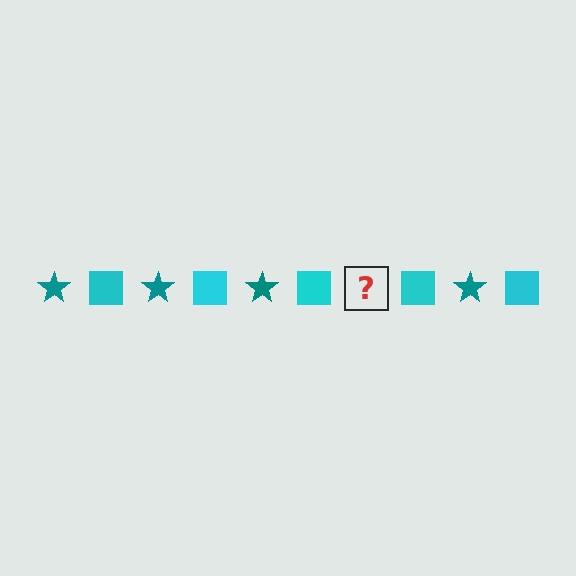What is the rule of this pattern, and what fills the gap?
The rule is that the pattern alternates between teal star and cyan square. The gap should be filled with a teal star.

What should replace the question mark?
The question mark should be replaced with a teal star.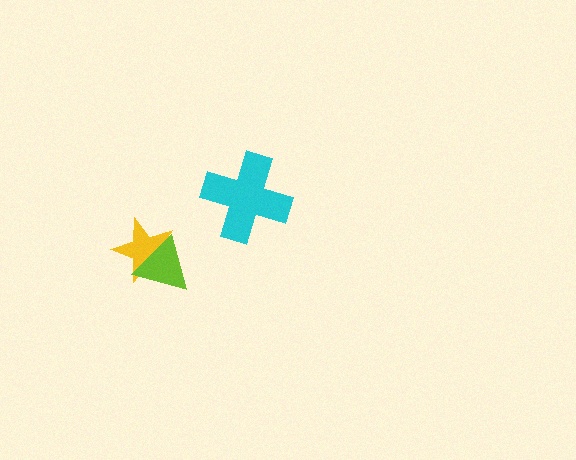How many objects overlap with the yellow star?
1 object overlaps with the yellow star.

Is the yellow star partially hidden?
Yes, it is partially covered by another shape.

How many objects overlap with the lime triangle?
1 object overlaps with the lime triangle.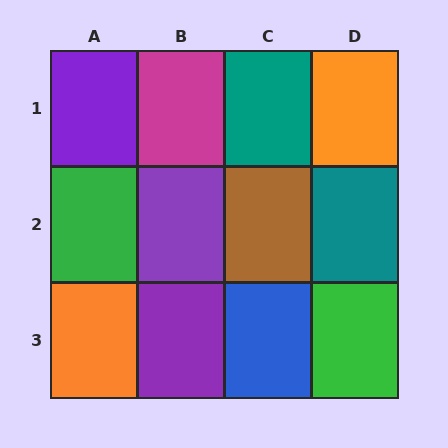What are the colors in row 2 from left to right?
Green, purple, brown, teal.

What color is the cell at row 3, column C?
Blue.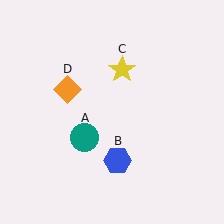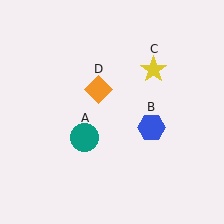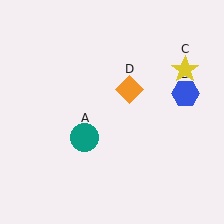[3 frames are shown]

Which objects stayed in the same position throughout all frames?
Teal circle (object A) remained stationary.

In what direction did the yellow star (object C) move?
The yellow star (object C) moved right.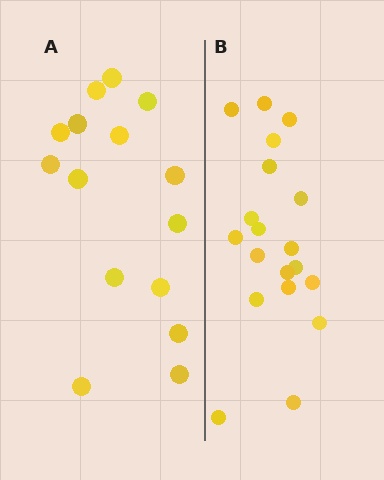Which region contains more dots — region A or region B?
Region B (the right region) has more dots.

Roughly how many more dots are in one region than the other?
Region B has about 4 more dots than region A.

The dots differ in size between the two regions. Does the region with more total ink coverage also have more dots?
No. Region A has more total ink coverage because its dots are larger, but region B actually contains more individual dots. Total area can be misleading — the number of items is what matters here.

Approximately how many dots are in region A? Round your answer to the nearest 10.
About 20 dots. (The exact count is 15, which rounds to 20.)